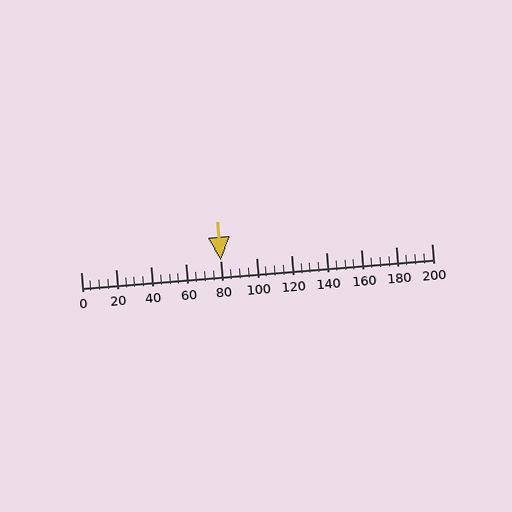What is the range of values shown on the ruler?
The ruler shows values from 0 to 200.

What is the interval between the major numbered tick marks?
The major tick marks are spaced 20 units apart.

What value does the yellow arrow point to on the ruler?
The yellow arrow points to approximately 80.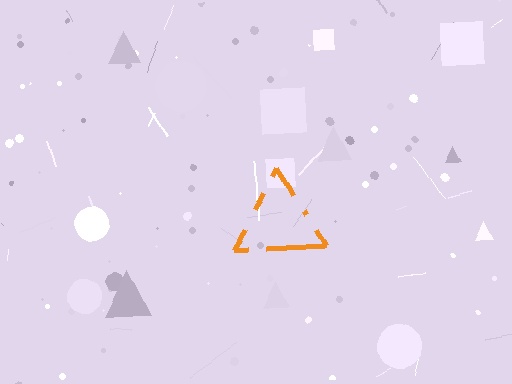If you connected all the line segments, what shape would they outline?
They would outline a triangle.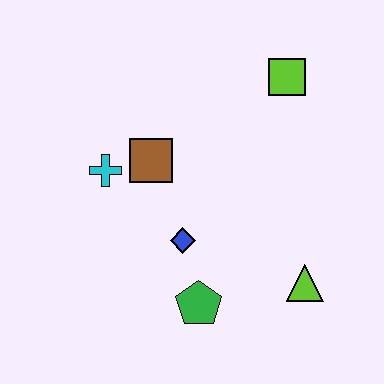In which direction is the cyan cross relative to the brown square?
The cyan cross is to the left of the brown square.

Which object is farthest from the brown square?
The lime triangle is farthest from the brown square.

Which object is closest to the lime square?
The brown square is closest to the lime square.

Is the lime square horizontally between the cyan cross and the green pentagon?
No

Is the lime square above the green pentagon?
Yes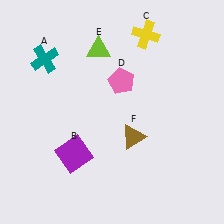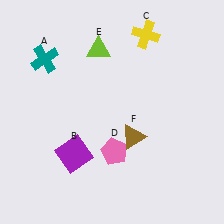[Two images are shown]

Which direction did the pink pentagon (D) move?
The pink pentagon (D) moved down.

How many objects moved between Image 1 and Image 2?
1 object moved between the two images.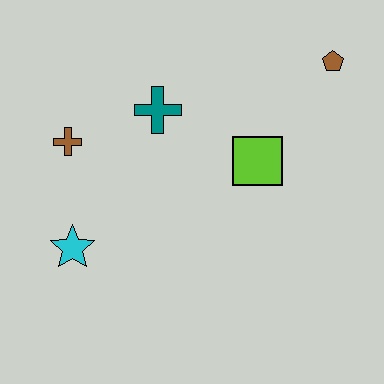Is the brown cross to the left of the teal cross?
Yes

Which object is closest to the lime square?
The teal cross is closest to the lime square.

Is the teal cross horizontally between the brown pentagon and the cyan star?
Yes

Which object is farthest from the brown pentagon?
The cyan star is farthest from the brown pentagon.